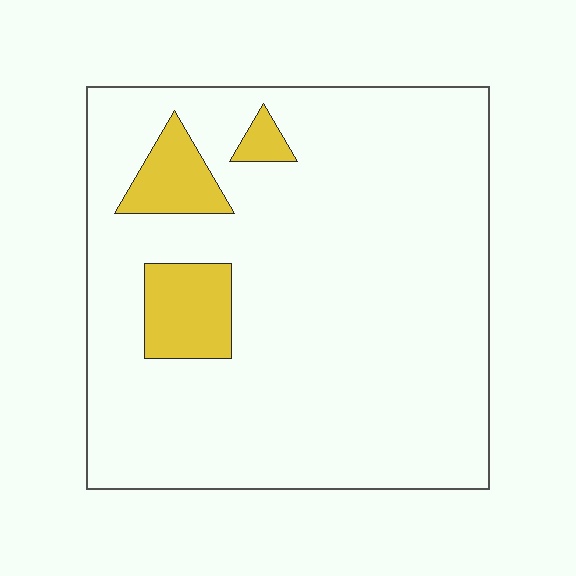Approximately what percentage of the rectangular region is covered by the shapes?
Approximately 10%.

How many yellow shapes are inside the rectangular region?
3.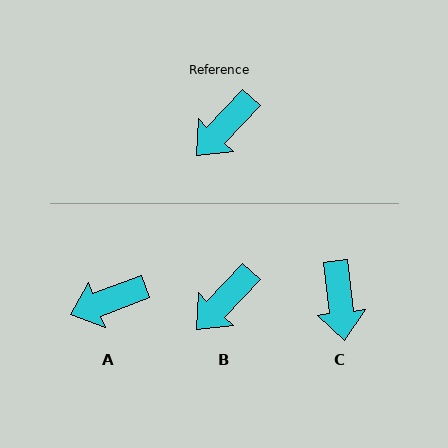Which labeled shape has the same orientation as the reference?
B.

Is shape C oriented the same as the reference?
No, it is off by about 50 degrees.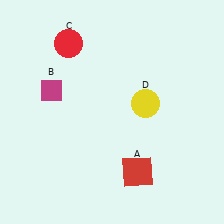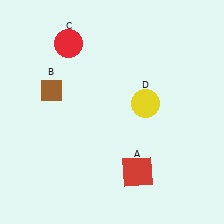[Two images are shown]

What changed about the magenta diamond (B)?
In Image 1, B is magenta. In Image 2, it changed to brown.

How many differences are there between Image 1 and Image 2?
There is 1 difference between the two images.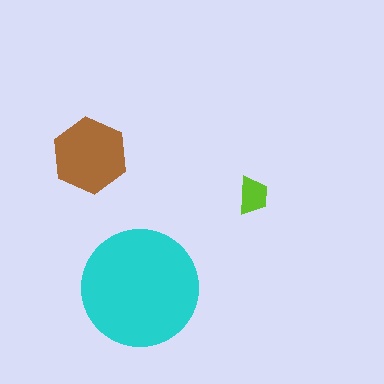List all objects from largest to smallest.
The cyan circle, the brown hexagon, the lime trapezoid.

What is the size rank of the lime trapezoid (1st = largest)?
3rd.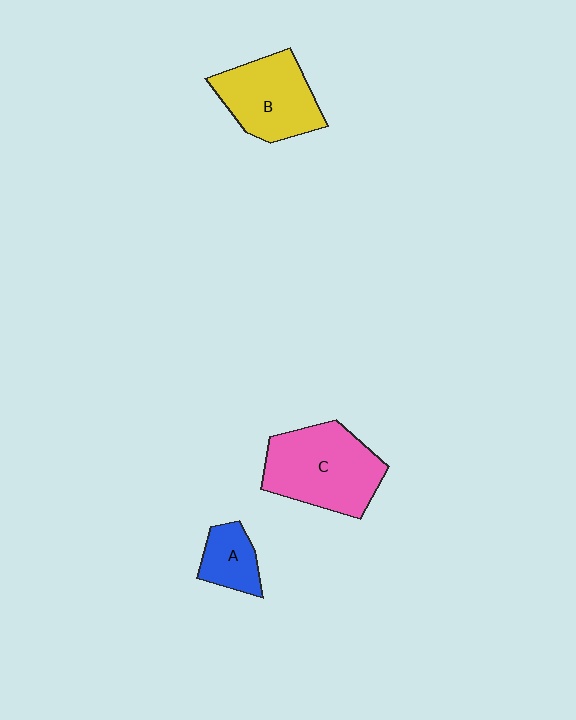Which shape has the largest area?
Shape C (pink).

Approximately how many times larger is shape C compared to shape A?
Approximately 2.5 times.